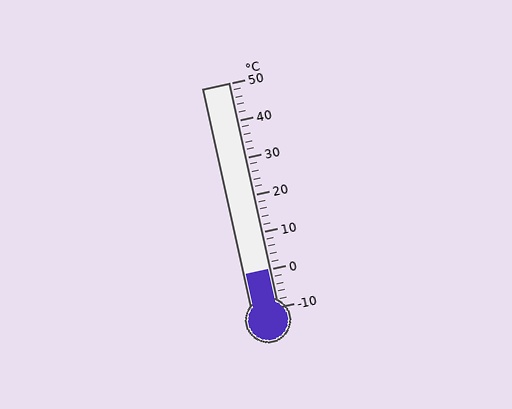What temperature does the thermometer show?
The thermometer shows approximately 0°C.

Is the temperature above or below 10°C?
The temperature is below 10°C.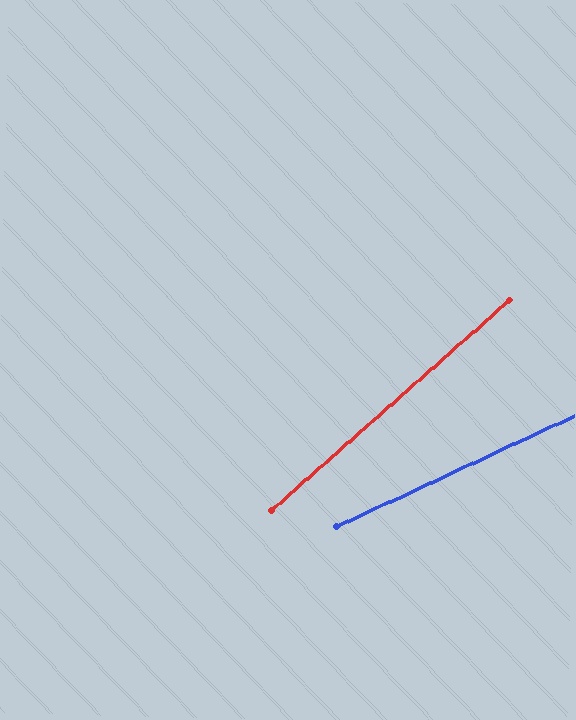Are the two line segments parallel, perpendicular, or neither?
Neither parallel nor perpendicular — they differ by about 16°.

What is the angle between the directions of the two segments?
Approximately 16 degrees.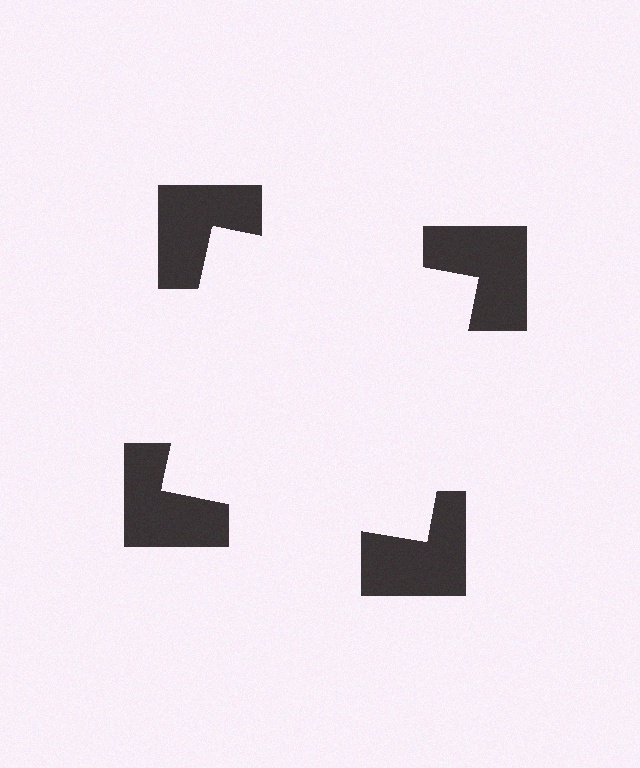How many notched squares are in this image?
There are 4 — one at each vertex of the illusory square.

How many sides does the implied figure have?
4 sides.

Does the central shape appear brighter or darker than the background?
It typically appears slightly brighter than the background, even though no actual brightness change is drawn.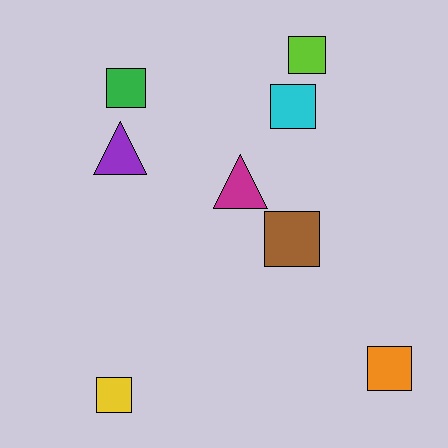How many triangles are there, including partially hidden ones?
There are 2 triangles.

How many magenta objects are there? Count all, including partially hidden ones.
There is 1 magenta object.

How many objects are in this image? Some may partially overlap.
There are 8 objects.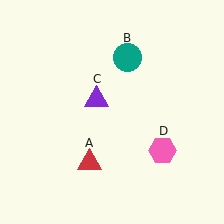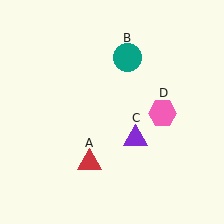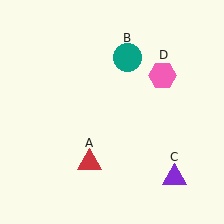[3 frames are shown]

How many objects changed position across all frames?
2 objects changed position: purple triangle (object C), pink hexagon (object D).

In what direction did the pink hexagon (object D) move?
The pink hexagon (object D) moved up.